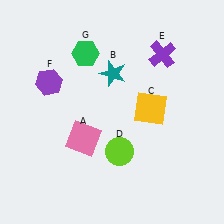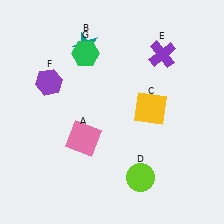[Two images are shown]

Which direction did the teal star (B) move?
The teal star (B) moved up.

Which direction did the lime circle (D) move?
The lime circle (D) moved down.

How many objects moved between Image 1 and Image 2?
2 objects moved between the two images.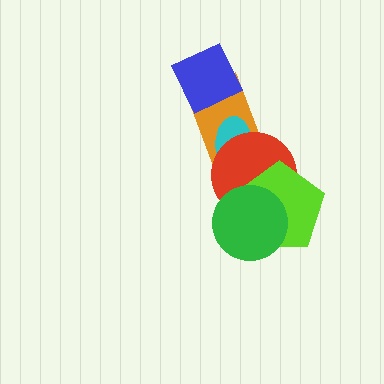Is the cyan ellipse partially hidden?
Yes, it is partially covered by another shape.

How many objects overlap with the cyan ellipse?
2 objects overlap with the cyan ellipse.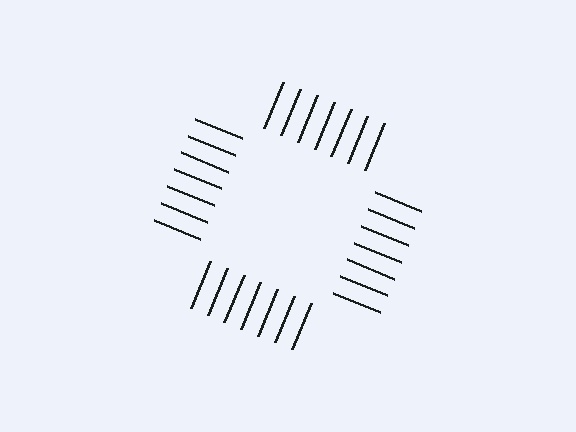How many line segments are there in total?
28 — 7 along each of the 4 edges.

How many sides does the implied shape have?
4 sides — the line-ends trace a square.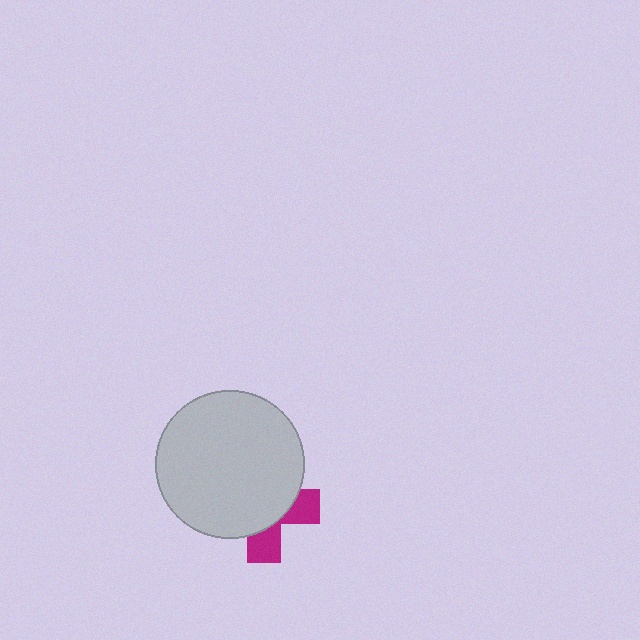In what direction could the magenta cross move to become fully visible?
The magenta cross could move toward the lower-right. That would shift it out from behind the light gray circle entirely.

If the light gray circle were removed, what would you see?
You would see the complete magenta cross.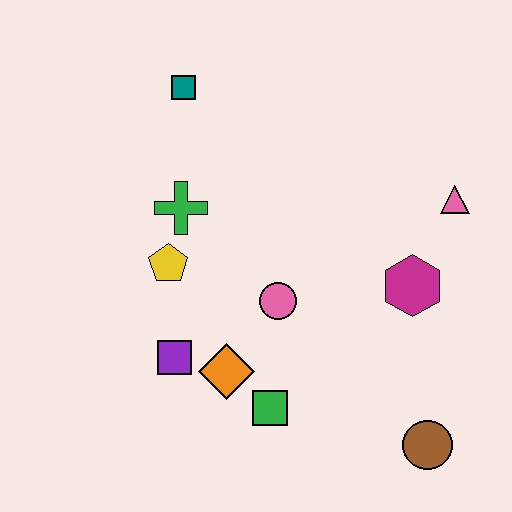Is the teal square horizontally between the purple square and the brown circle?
Yes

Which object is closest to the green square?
The orange diamond is closest to the green square.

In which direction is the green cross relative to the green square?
The green cross is above the green square.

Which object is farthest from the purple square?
The pink triangle is farthest from the purple square.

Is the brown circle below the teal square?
Yes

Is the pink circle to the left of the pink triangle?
Yes